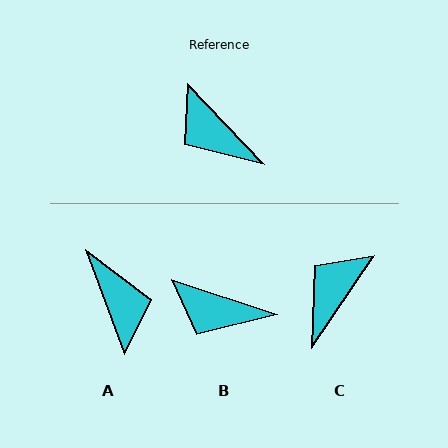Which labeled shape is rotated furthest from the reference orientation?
A, about 157 degrees away.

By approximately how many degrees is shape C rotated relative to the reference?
Approximately 78 degrees clockwise.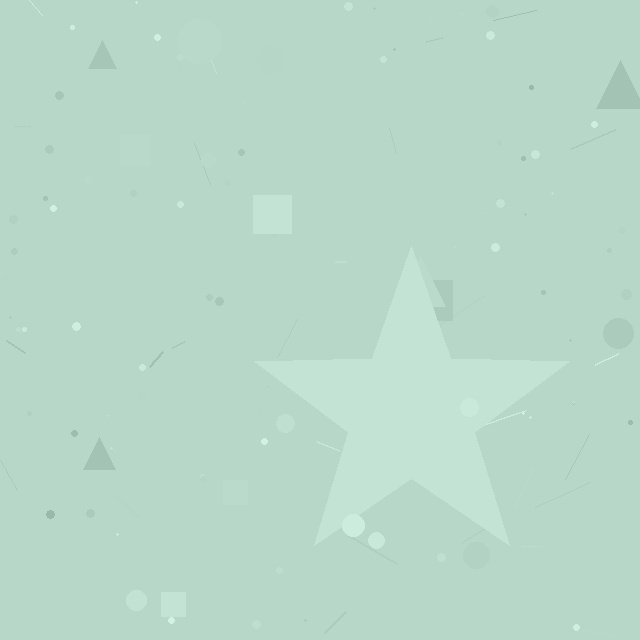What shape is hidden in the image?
A star is hidden in the image.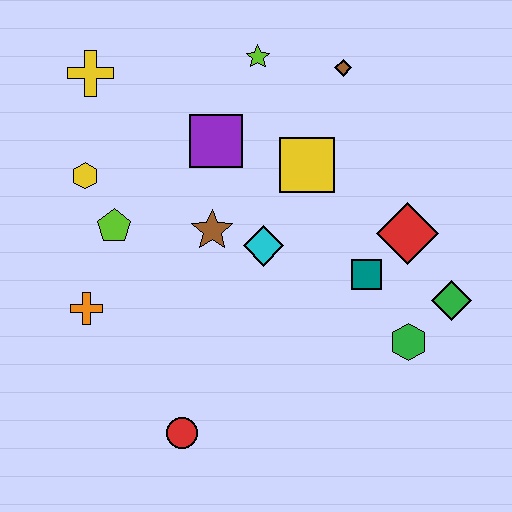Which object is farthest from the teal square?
The yellow cross is farthest from the teal square.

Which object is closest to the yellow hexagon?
The lime pentagon is closest to the yellow hexagon.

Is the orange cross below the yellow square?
Yes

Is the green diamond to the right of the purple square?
Yes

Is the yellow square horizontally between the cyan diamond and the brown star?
No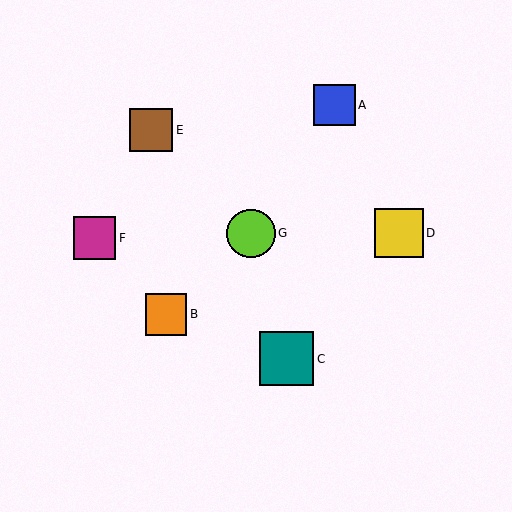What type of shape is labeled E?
Shape E is a brown square.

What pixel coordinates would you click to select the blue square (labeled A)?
Click at (335, 105) to select the blue square A.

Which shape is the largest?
The teal square (labeled C) is the largest.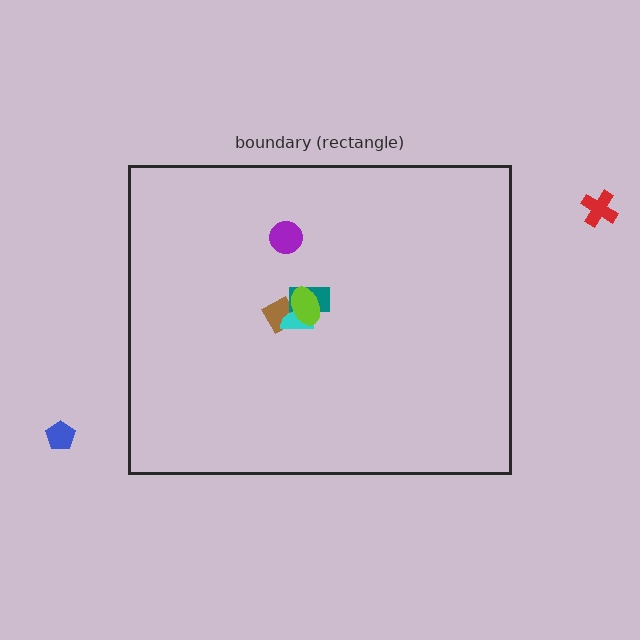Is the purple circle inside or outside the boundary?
Inside.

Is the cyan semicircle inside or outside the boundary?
Inside.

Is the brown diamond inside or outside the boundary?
Inside.